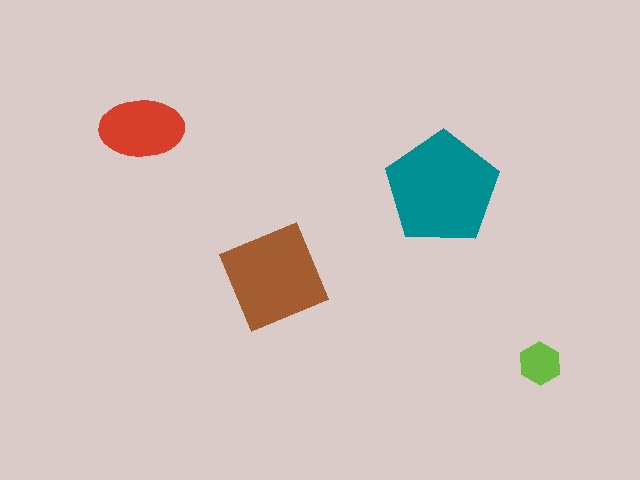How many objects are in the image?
There are 4 objects in the image.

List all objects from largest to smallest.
The teal pentagon, the brown diamond, the red ellipse, the lime hexagon.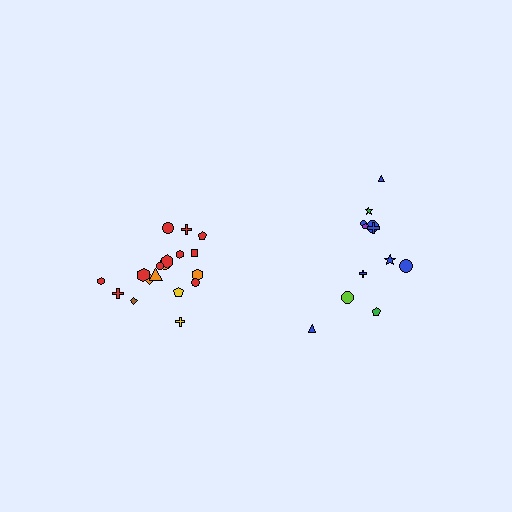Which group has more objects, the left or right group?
The left group.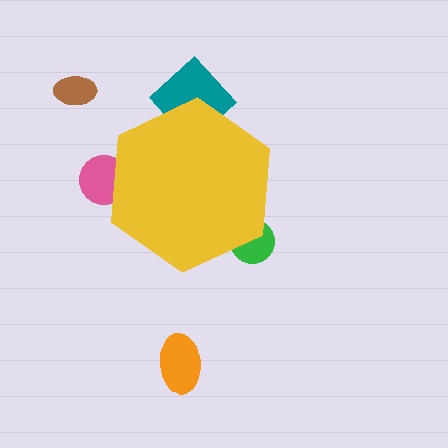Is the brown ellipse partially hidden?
No, the brown ellipse is fully visible.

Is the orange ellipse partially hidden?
No, the orange ellipse is fully visible.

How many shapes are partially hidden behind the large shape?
3 shapes are partially hidden.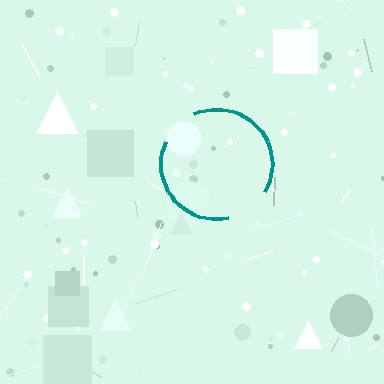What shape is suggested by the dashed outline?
The dashed outline suggests a circle.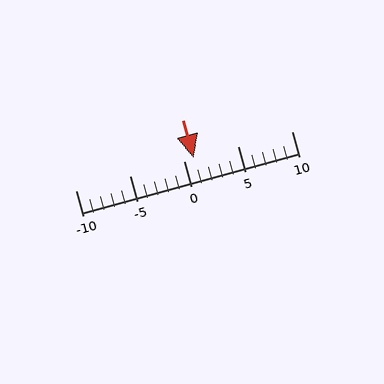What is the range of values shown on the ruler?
The ruler shows values from -10 to 10.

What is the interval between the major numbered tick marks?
The major tick marks are spaced 5 units apart.